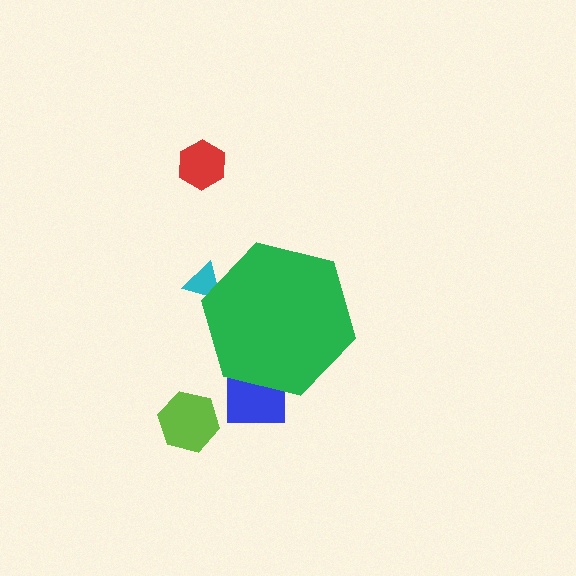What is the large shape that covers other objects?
A green hexagon.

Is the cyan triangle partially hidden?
Yes, the cyan triangle is partially hidden behind the green hexagon.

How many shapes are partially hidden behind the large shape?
2 shapes are partially hidden.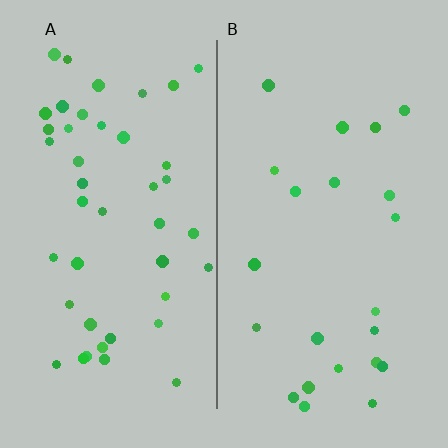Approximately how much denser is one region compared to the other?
Approximately 2.0× — region A over region B.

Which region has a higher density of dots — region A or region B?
A (the left).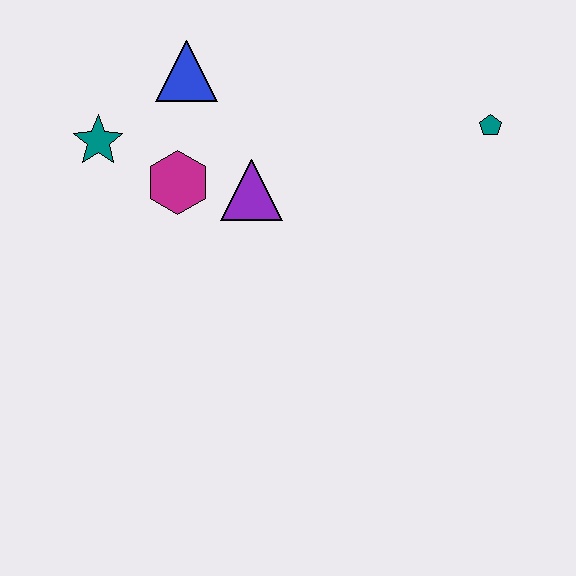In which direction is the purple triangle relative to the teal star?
The purple triangle is to the right of the teal star.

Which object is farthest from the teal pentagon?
The teal star is farthest from the teal pentagon.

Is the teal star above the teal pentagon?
No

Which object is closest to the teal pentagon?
The purple triangle is closest to the teal pentagon.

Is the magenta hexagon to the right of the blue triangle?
No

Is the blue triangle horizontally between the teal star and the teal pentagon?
Yes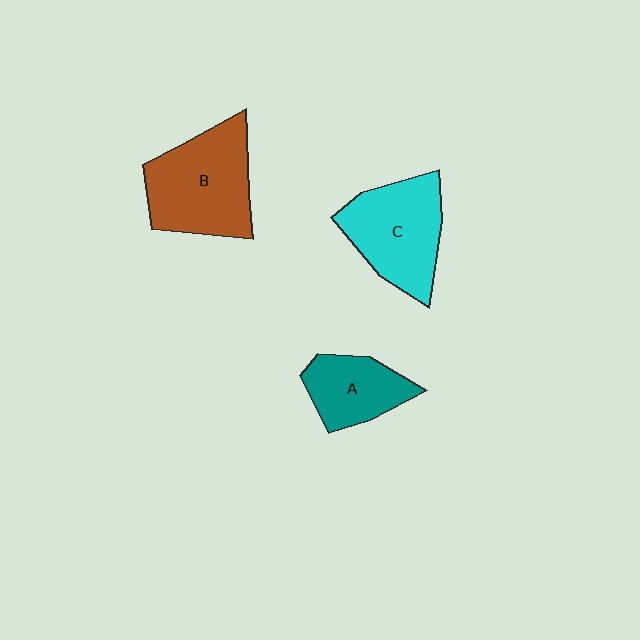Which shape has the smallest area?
Shape A (teal).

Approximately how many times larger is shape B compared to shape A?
Approximately 1.7 times.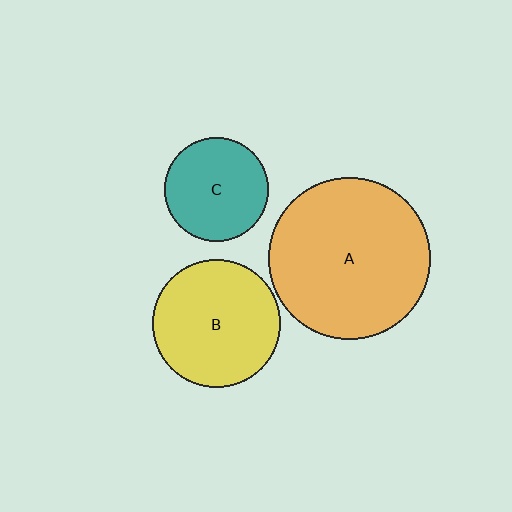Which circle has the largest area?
Circle A (orange).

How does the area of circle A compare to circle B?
Approximately 1.6 times.